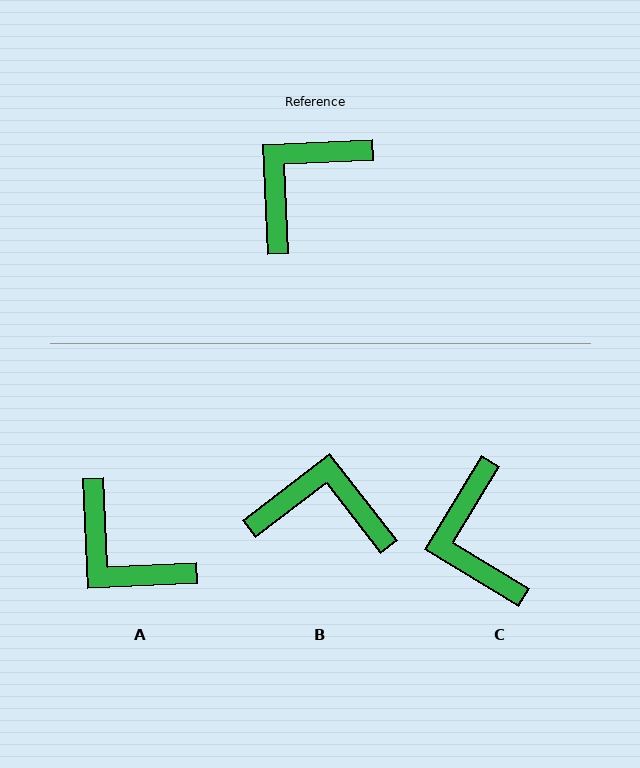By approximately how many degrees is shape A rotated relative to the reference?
Approximately 90 degrees counter-clockwise.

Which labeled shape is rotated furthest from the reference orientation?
A, about 90 degrees away.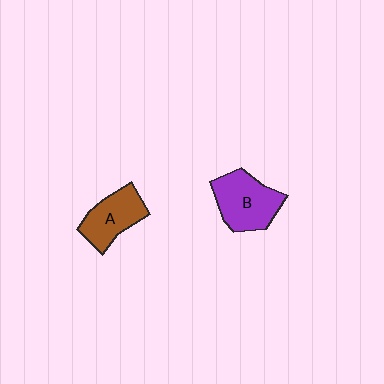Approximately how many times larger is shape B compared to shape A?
Approximately 1.2 times.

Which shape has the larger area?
Shape B (purple).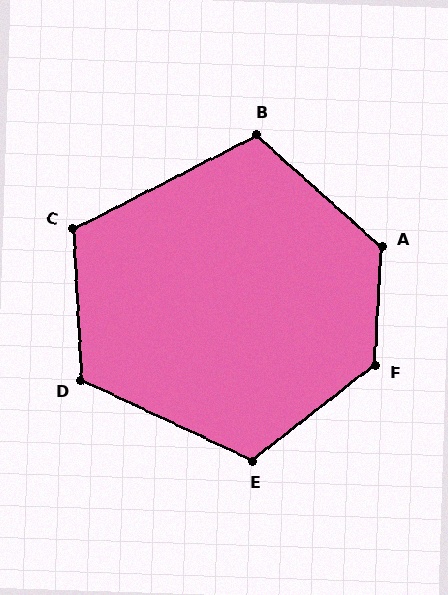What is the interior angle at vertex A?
Approximately 129 degrees (obtuse).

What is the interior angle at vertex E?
Approximately 117 degrees (obtuse).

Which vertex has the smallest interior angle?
B, at approximately 111 degrees.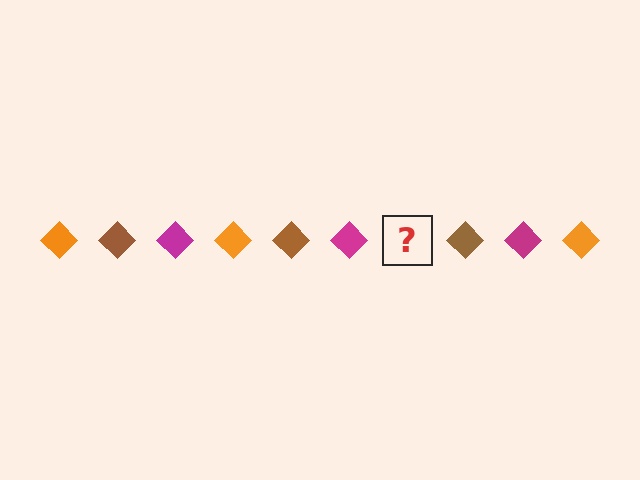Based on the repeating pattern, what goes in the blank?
The blank should be an orange diamond.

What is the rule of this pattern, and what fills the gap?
The rule is that the pattern cycles through orange, brown, magenta diamonds. The gap should be filled with an orange diamond.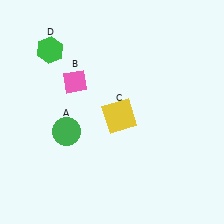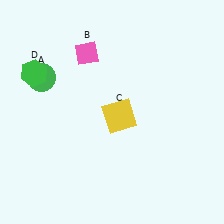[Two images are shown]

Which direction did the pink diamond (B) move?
The pink diamond (B) moved up.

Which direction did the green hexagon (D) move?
The green hexagon (D) moved down.